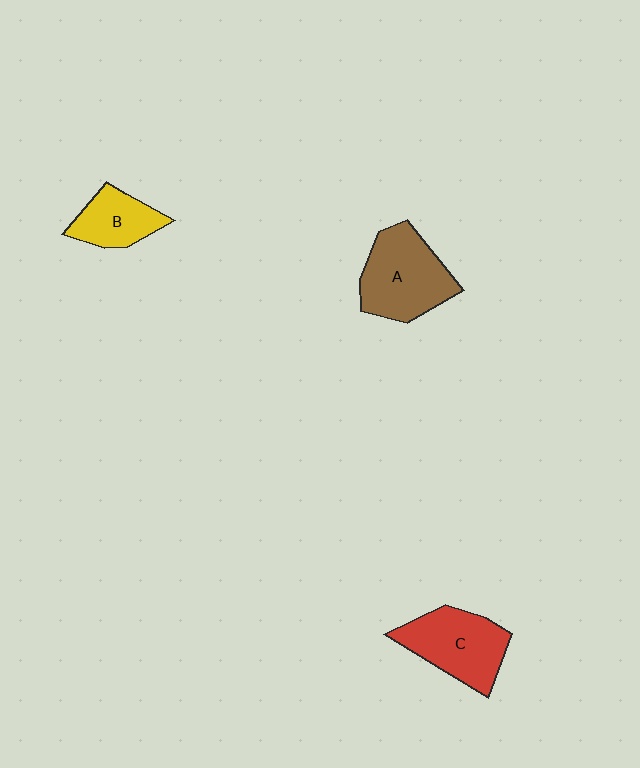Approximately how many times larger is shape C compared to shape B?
Approximately 1.5 times.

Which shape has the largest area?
Shape A (brown).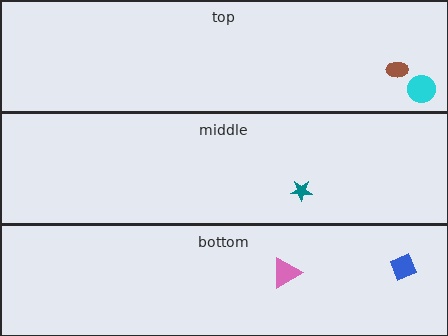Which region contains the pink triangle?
The bottom region.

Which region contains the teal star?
The middle region.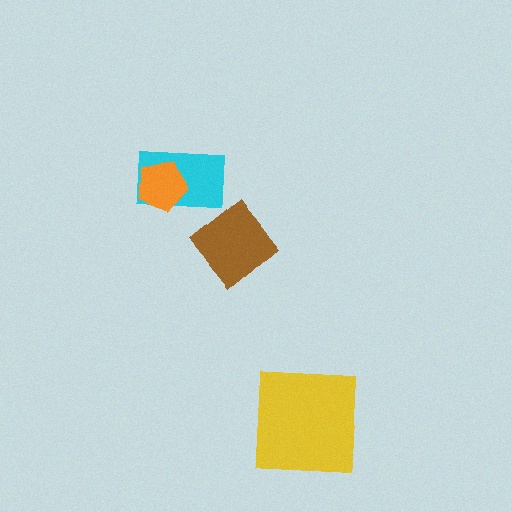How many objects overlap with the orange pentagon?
1 object overlaps with the orange pentagon.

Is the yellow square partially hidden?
No, no other shape covers it.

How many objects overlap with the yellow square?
0 objects overlap with the yellow square.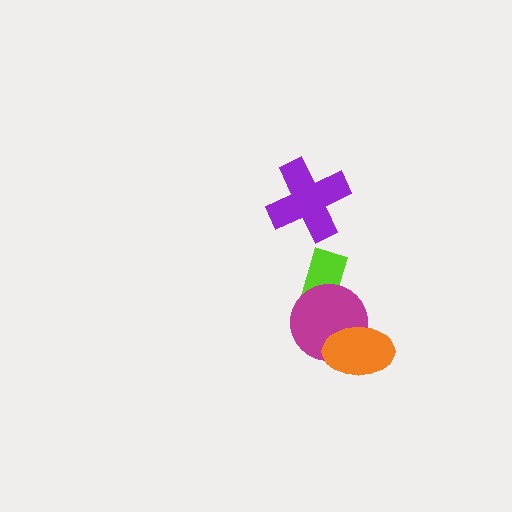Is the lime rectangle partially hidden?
Yes, it is partially covered by another shape.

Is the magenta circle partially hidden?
Yes, it is partially covered by another shape.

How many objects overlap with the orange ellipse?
1 object overlaps with the orange ellipse.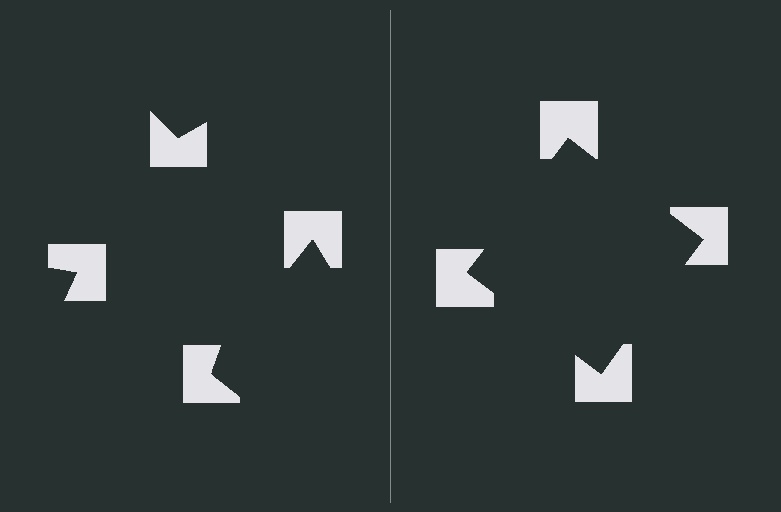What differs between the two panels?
The notched squares are positioned identically on both sides; only the wedge orientations differ. On the right they align to a square; on the left they are misaligned.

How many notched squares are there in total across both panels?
8 — 4 on each side.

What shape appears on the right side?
An illusory square.